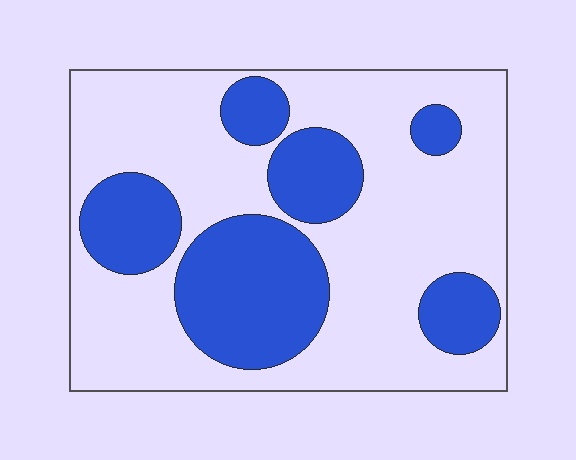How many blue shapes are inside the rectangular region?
6.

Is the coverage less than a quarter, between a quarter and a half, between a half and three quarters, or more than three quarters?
Between a quarter and a half.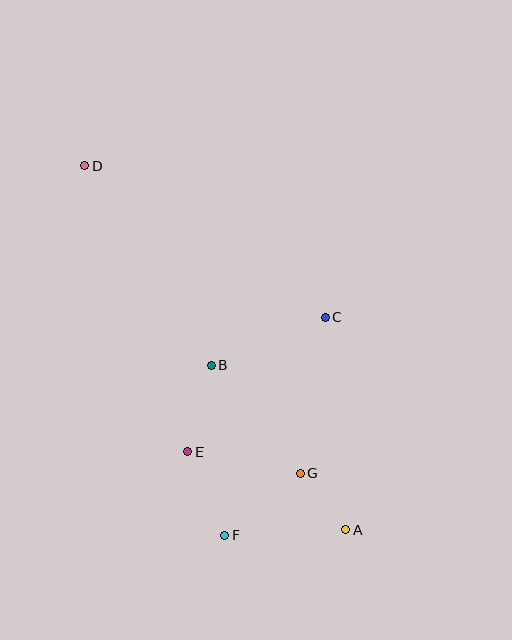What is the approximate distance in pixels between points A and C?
The distance between A and C is approximately 214 pixels.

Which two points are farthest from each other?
Points A and D are farthest from each other.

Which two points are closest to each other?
Points A and G are closest to each other.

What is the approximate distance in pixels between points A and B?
The distance between A and B is approximately 213 pixels.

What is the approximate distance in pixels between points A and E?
The distance between A and E is approximately 177 pixels.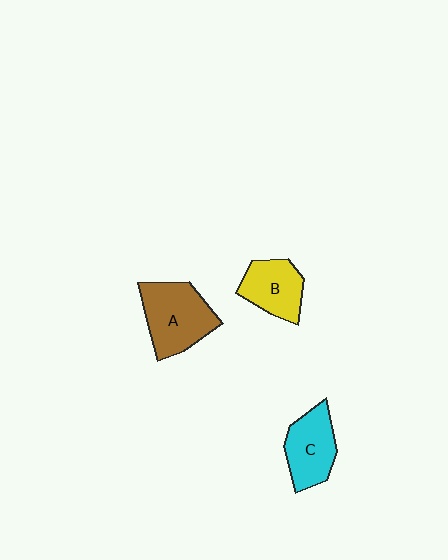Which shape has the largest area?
Shape A (brown).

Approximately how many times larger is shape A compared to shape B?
Approximately 1.4 times.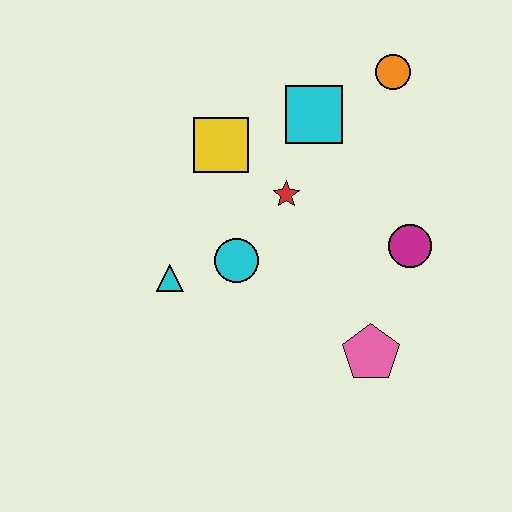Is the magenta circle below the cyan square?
Yes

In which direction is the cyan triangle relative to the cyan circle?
The cyan triangle is to the left of the cyan circle.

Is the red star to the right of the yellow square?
Yes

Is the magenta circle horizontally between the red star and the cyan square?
No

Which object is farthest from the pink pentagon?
The orange circle is farthest from the pink pentagon.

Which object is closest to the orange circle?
The cyan square is closest to the orange circle.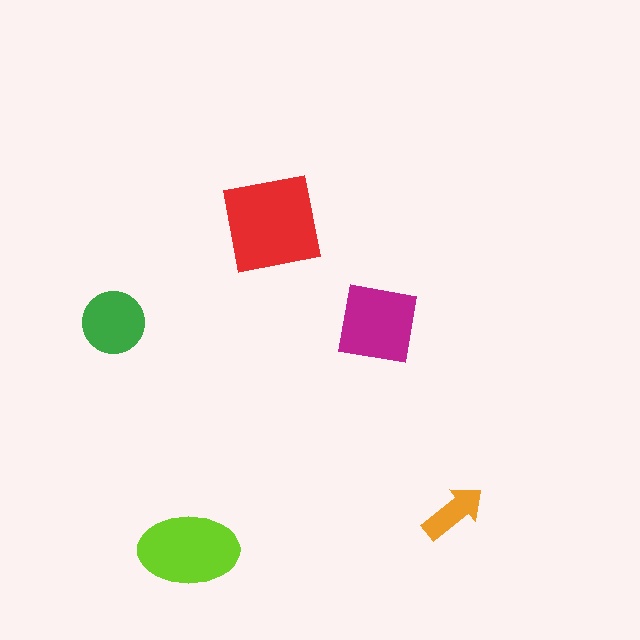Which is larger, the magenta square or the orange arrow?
The magenta square.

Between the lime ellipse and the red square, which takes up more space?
The red square.